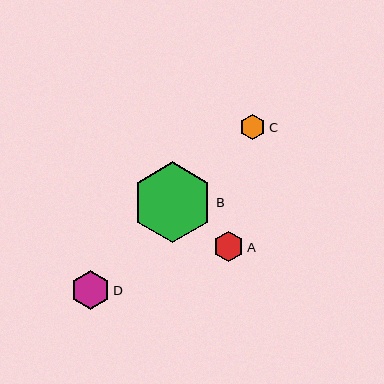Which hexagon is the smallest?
Hexagon C is the smallest with a size of approximately 25 pixels.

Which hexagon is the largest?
Hexagon B is the largest with a size of approximately 81 pixels.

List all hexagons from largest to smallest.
From largest to smallest: B, D, A, C.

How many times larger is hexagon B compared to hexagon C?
Hexagon B is approximately 3.2 times the size of hexagon C.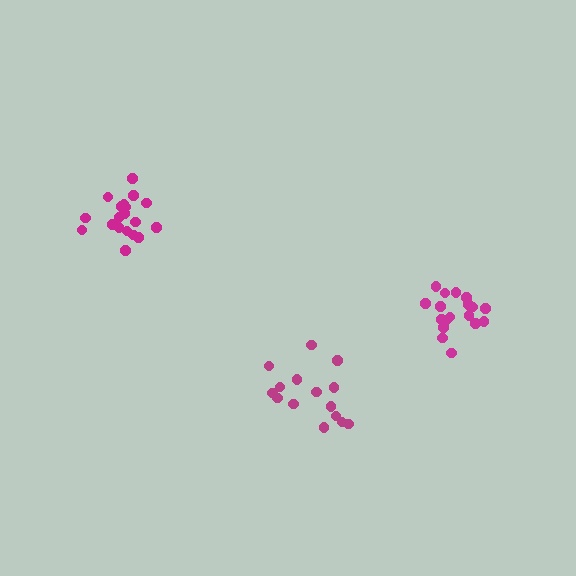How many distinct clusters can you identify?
There are 3 distinct clusters.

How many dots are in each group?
Group 1: 19 dots, Group 2: 18 dots, Group 3: 15 dots (52 total).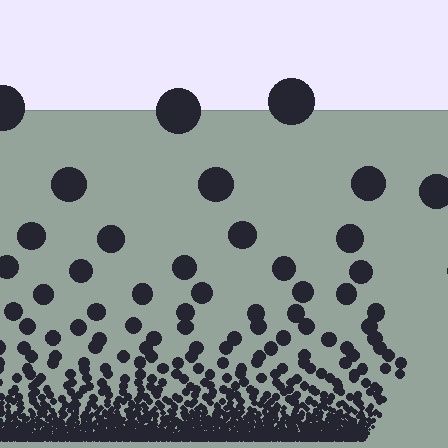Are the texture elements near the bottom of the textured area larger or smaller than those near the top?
Smaller. The gradient is inverted — elements near the bottom are smaller and denser.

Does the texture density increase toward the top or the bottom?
Density increases toward the bottom.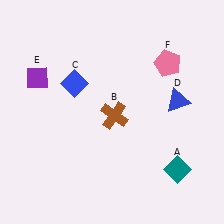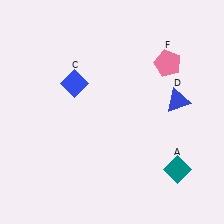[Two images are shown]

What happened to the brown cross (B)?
The brown cross (B) was removed in Image 2. It was in the bottom-right area of Image 1.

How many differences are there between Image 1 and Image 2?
There are 2 differences between the two images.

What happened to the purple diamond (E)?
The purple diamond (E) was removed in Image 2. It was in the top-left area of Image 1.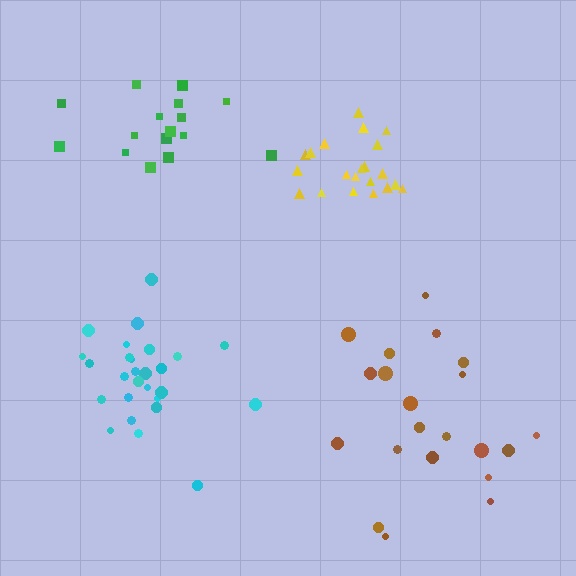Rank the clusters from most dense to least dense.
yellow, cyan, green, brown.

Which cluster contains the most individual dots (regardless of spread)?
Cyan (27).